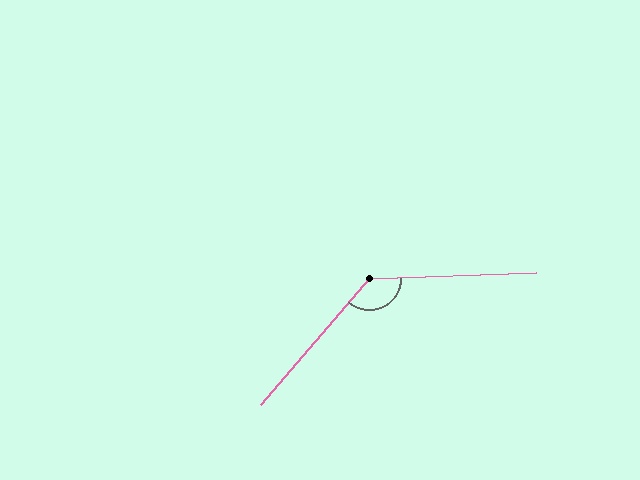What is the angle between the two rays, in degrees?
Approximately 133 degrees.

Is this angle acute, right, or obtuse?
It is obtuse.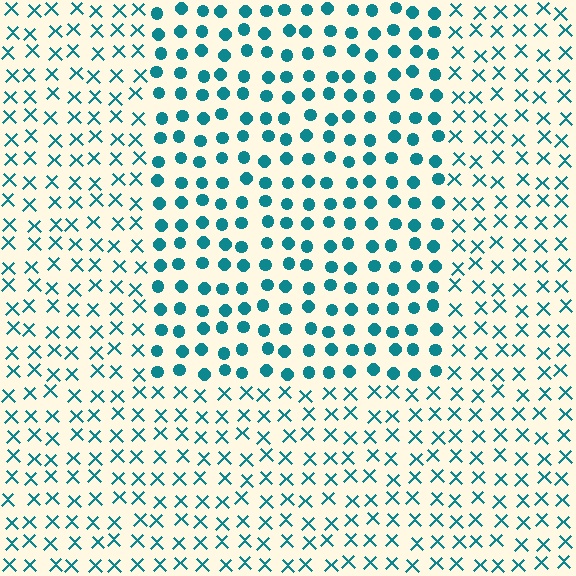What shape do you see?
I see a rectangle.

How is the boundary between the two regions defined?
The boundary is defined by a change in element shape: circles inside vs. X marks outside. All elements share the same color and spacing.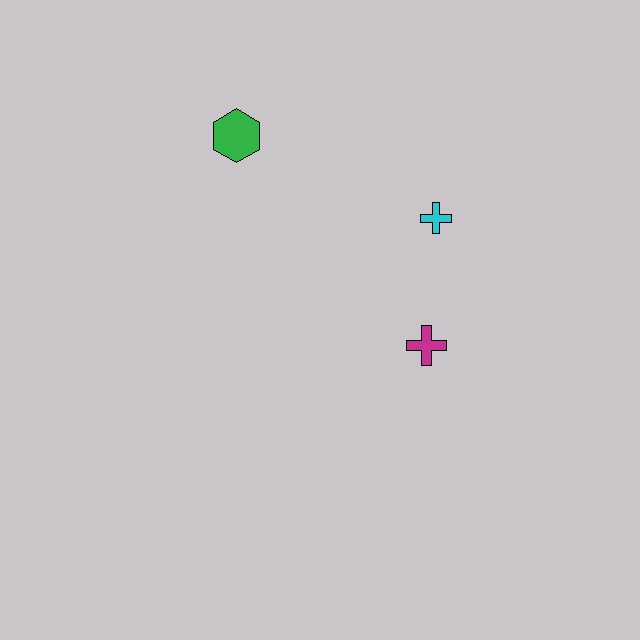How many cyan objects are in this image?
There is 1 cyan object.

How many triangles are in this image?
There are no triangles.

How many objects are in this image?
There are 3 objects.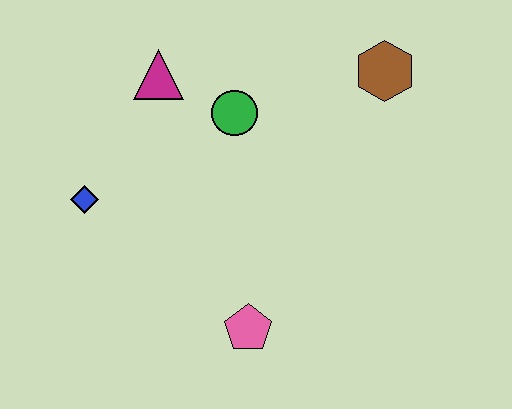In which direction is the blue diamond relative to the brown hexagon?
The blue diamond is to the left of the brown hexagon.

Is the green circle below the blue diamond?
No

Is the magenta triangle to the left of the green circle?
Yes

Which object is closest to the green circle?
The magenta triangle is closest to the green circle.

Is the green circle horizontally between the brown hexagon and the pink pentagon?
No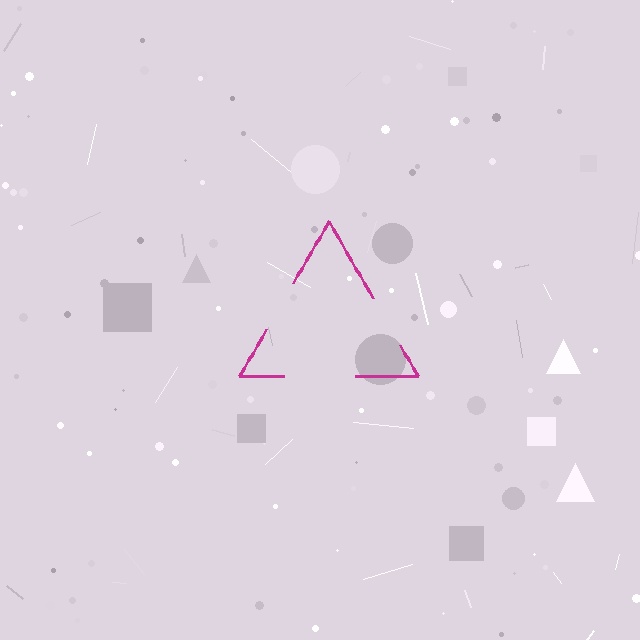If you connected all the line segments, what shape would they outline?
They would outline a triangle.